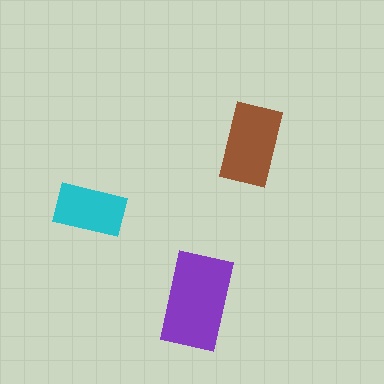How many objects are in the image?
There are 3 objects in the image.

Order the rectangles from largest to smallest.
the purple one, the brown one, the cyan one.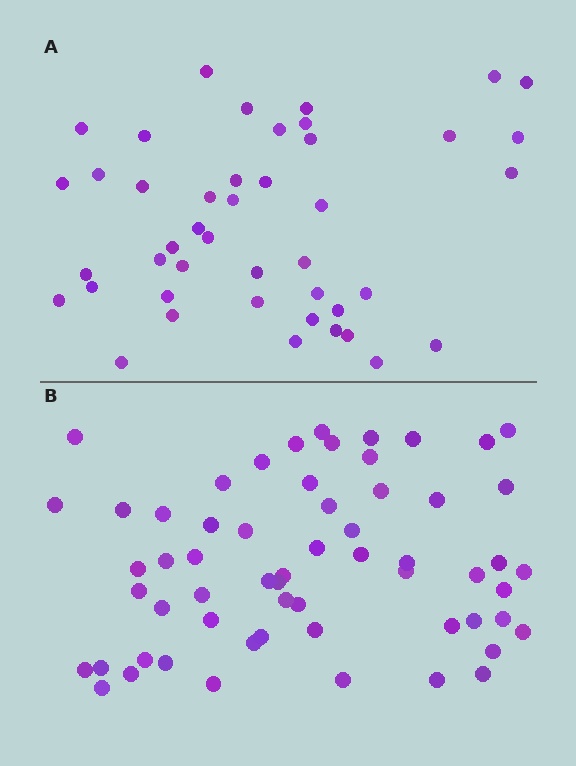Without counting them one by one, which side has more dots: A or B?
Region B (the bottom region) has more dots.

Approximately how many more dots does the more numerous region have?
Region B has approximately 15 more dots than region A.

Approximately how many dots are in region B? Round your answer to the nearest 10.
About 60 dots.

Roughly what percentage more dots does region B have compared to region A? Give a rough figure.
About 35% more.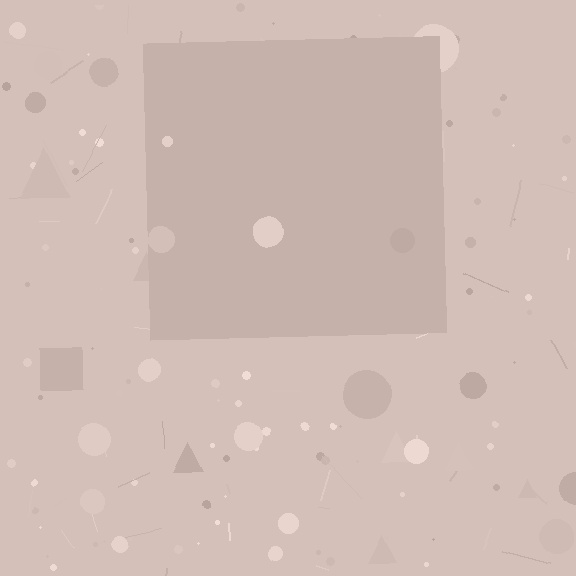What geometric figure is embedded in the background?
A square is embedded in the background.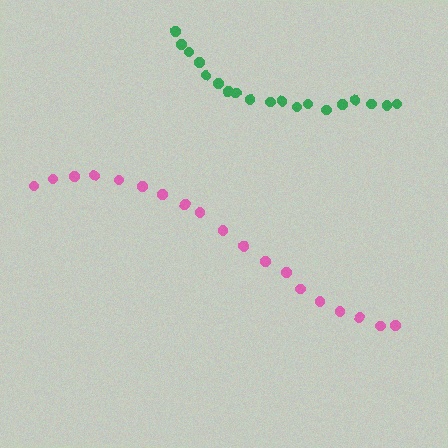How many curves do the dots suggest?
There are 2 distinct paths.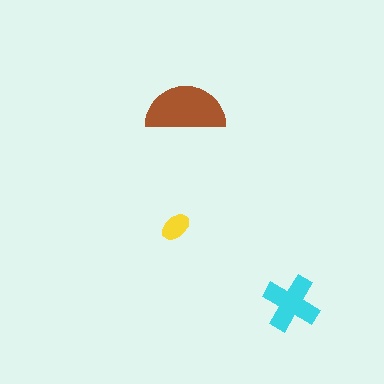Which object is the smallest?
The yellow ellipse.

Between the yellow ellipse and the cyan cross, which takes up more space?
The cyan cross.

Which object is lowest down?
The cyan cross is bottommost.